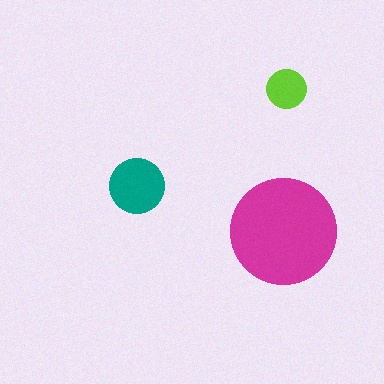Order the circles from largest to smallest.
the magenta one, the teal one, the lime one.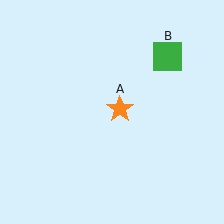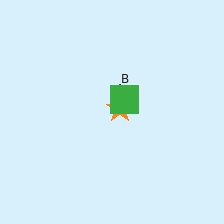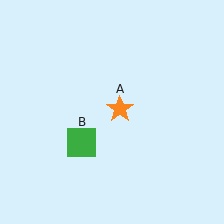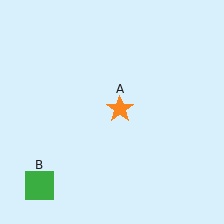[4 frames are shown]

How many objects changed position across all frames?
1 object changed position: green square (object B).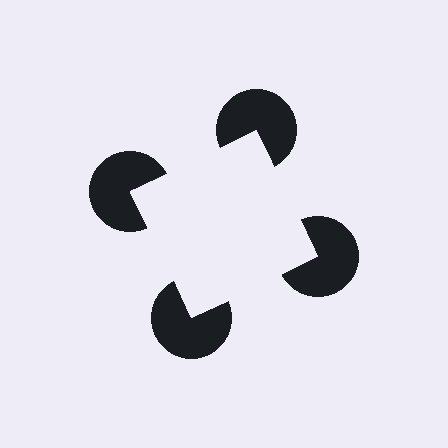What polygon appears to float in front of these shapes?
An illusory square — its edges are inferred from the aligned wedge cuts in the pac-man discs, not physically drawn.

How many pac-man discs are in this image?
There are 4 — one at each vertex of the illusory square.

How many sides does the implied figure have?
4 sides.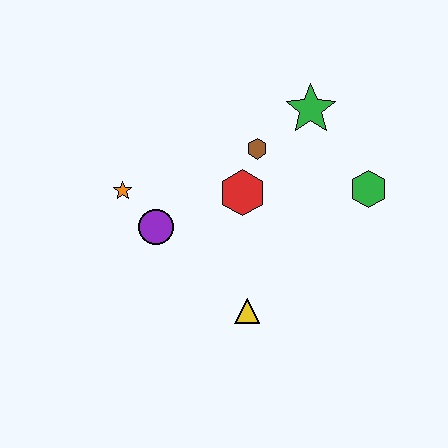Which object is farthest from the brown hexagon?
The yellow triangle is farthest from the brown hexagon.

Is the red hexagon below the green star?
Yes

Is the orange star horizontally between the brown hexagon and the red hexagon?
No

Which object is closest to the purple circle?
The orange star is closest to the purple circle.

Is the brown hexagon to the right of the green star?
No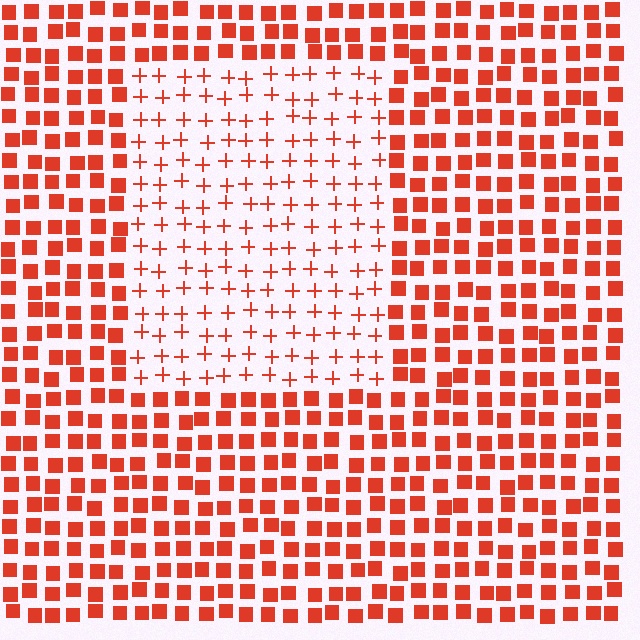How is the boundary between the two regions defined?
The boundary is defined by a change in element shape: plus signs inside vs. squares outside. All elements share the same color and spacing.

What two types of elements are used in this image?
The image uses plus signs inside the rectangle region and squares outside it.